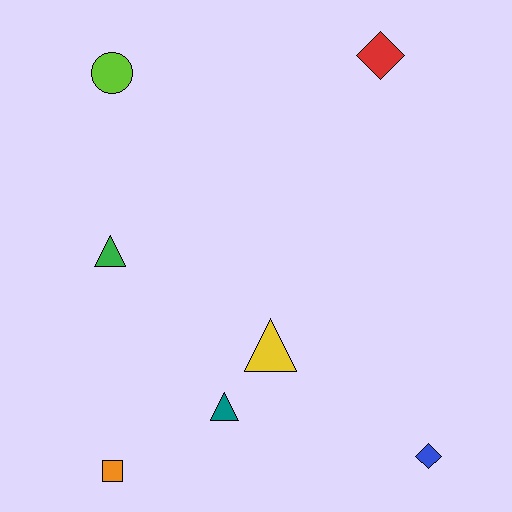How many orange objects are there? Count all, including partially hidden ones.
There is 1 orange object.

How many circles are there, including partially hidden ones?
There is 1 circle.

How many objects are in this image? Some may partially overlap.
There are 7 objects.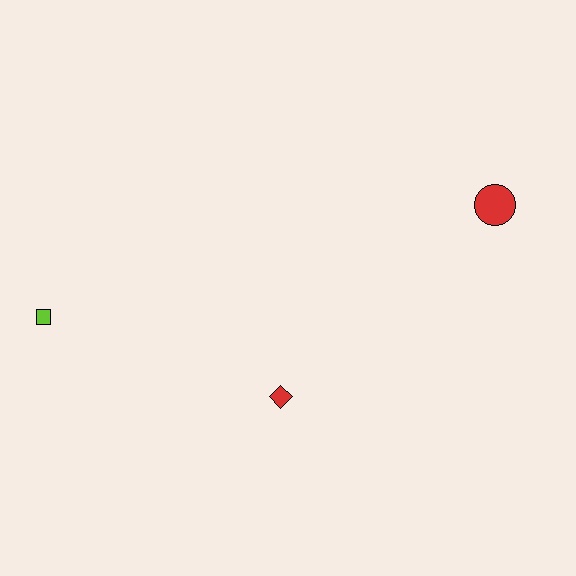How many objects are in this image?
There are 3 objects.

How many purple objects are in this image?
There are no purple objects.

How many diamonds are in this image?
There is 1 diamond.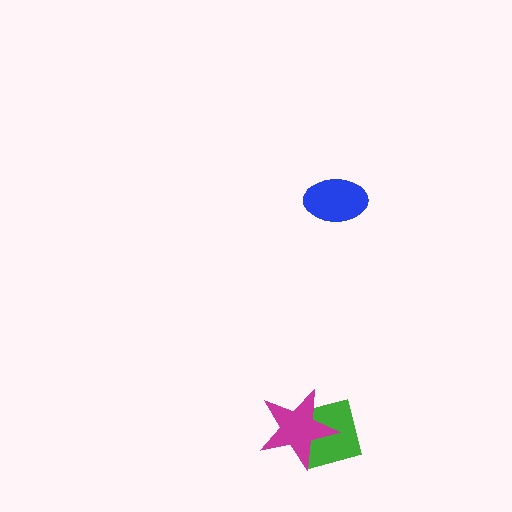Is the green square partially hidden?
Yes, it is partially covered by another shape.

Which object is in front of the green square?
The magenta star is in front of the green square.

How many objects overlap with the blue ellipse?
0 objects overlap with the blue ellipse.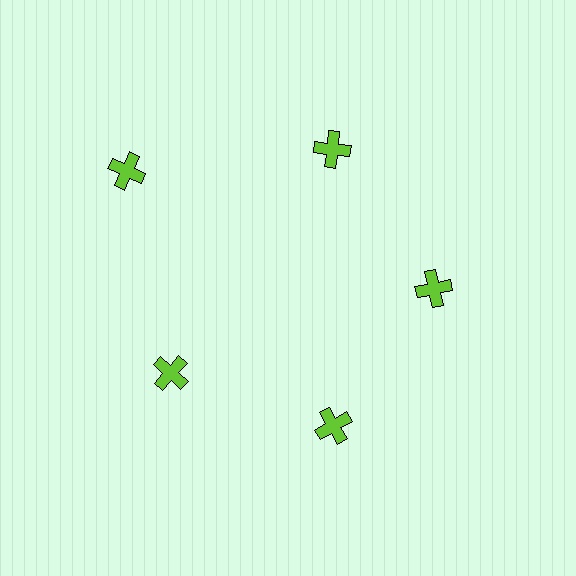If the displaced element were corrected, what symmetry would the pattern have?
It would have 5-fold rotational symmetry — the pattern would map onto itself every 72 degrees.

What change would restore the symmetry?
The symmetry would be restored by moving it inward, back onto the ring so that all 5 crosses sit at equal angles and equal distance from the center.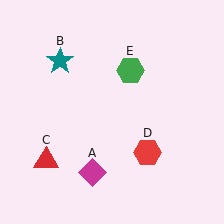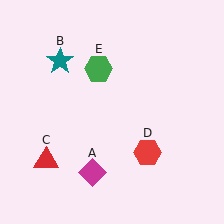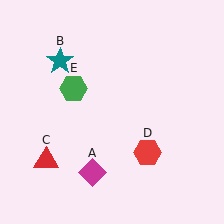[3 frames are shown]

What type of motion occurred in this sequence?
The green hexagon (object E) rotated counterclockwise around the center of the scene.